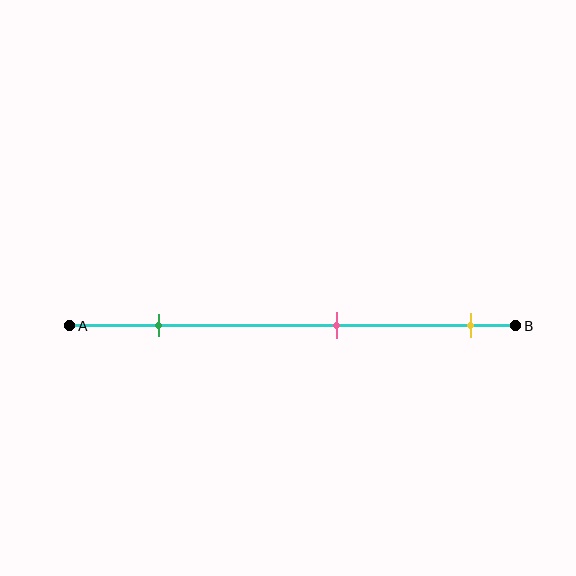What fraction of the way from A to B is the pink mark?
The pink mark is approximately 60% (0.6) of the way from A to B.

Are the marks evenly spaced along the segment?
Yes, the marks are approximately evenly spaced.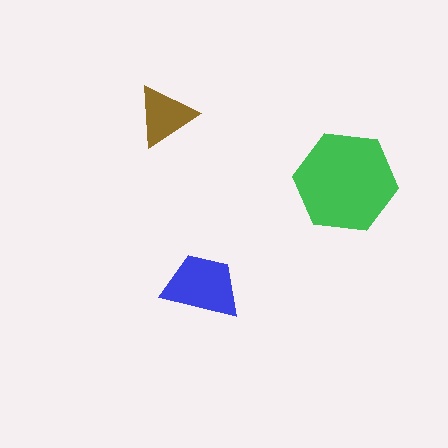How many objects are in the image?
There are 3 objects in the image.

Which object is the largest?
The green hexagon.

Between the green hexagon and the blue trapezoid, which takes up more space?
The green hexagon.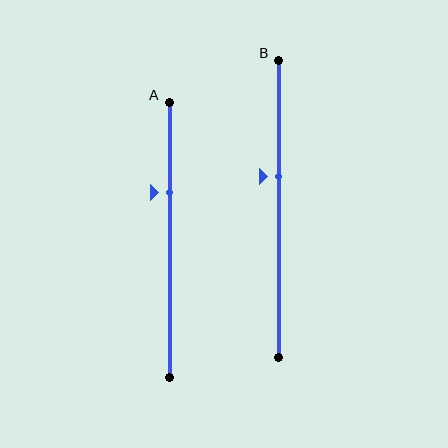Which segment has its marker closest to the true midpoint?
Segment B has its marker closest to the true midpoint.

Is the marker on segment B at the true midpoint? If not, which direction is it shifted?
No, the marker on segment B is shifted upward by about 11% of the segment length.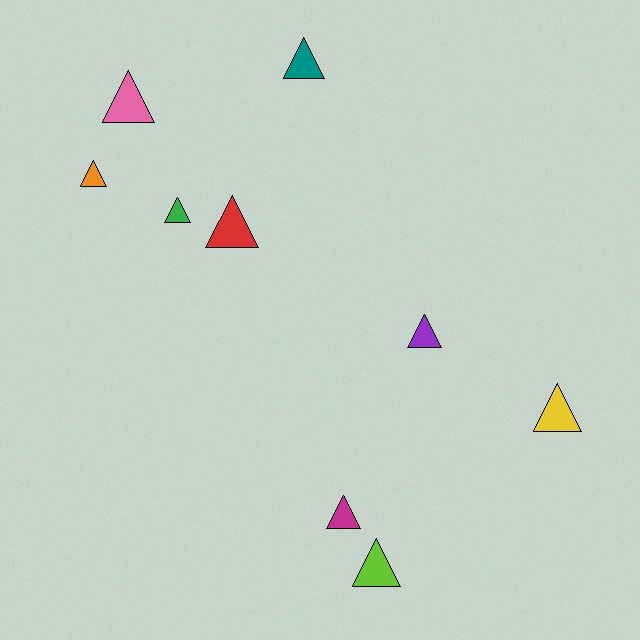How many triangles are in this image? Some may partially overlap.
There are 9 triangles.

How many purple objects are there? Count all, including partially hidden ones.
There is 1 purple object.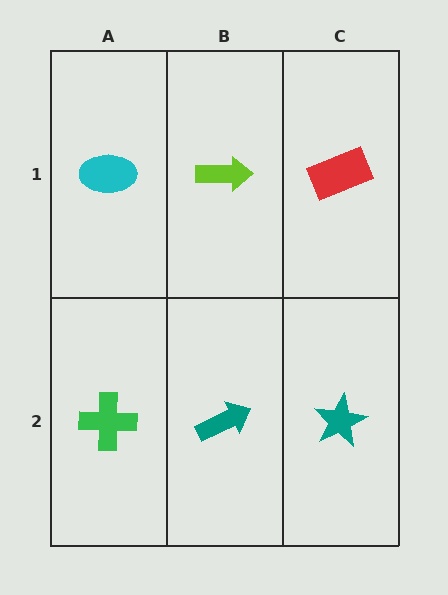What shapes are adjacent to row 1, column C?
A teal star (row 2, column C), a lime arrow (row 1, column B).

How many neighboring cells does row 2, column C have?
2.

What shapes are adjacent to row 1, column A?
A green cross (row 2, column A), a lime arrow (row 1, column B).